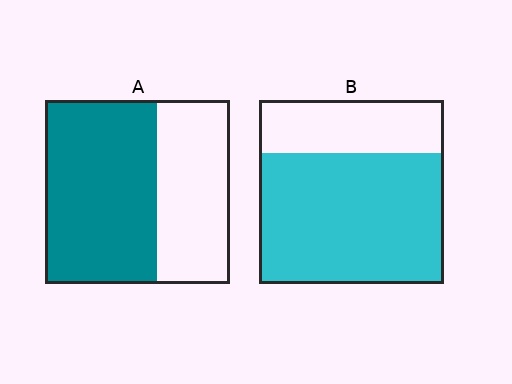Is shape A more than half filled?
Yes.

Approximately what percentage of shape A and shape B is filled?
A is approximately 60% and B is approximately 70%.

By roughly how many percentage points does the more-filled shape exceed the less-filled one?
By roughly 10 percentage points (B over A).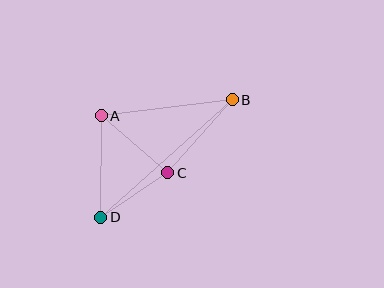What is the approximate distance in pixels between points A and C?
The distance between A and C is approximately 88 pixels.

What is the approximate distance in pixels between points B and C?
The distance between B and C is approximately 97 pixels.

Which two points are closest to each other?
Points C and D are closest to each other.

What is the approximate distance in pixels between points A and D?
The distance between A and D is approximately 101 pixels.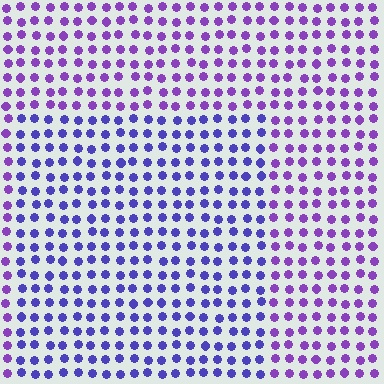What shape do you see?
I see a rectangle.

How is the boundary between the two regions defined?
The boundary is defined purely by a slight shift in hue (about 30 degrees). Spacing, size, and orientation are identical on both sides.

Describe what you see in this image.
The image is filled with small purple elements in a uniform arrangement. A rectangle-shaped region is visible where the elements are tinted to a slightly different hue, forming a subtle color boundary.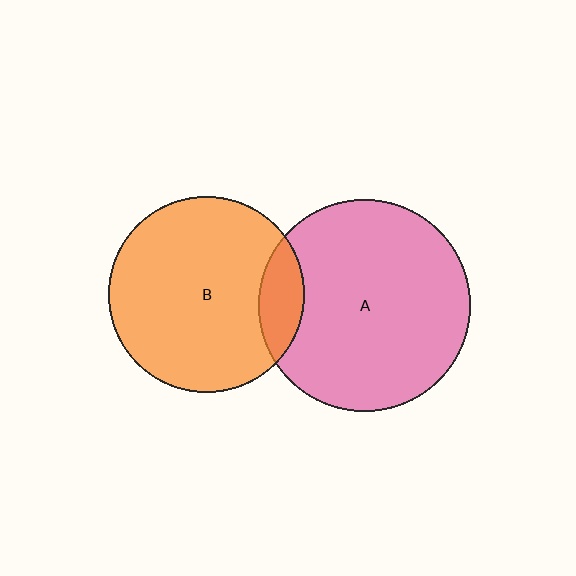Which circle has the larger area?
Circle A (pink).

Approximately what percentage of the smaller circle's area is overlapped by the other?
Approximately 15%.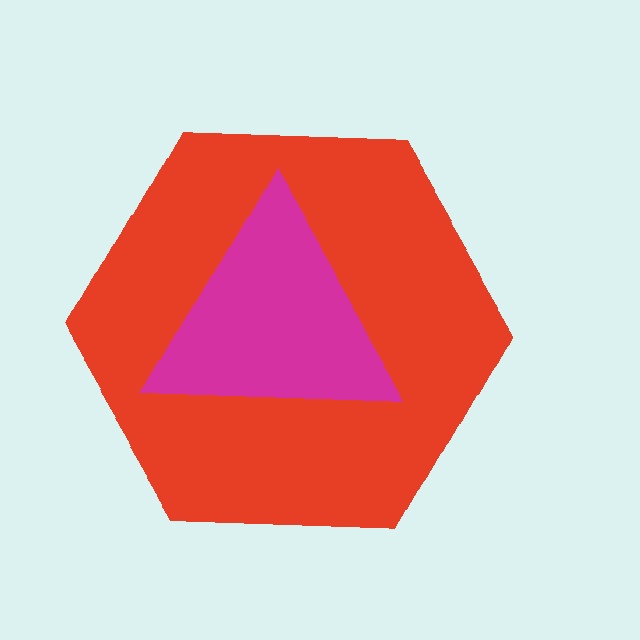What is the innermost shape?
The magenta triangle.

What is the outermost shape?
The red hexagon.